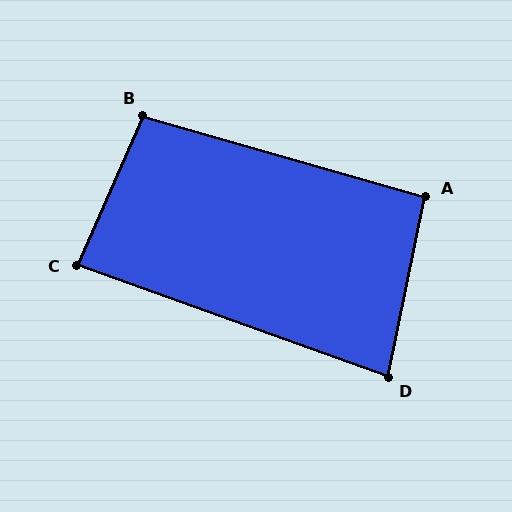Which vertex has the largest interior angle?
B, at approximately 98 degrees.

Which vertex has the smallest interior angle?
D, at approximately 82 degrees.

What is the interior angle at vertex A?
Approximately 94 degrees (approximately right).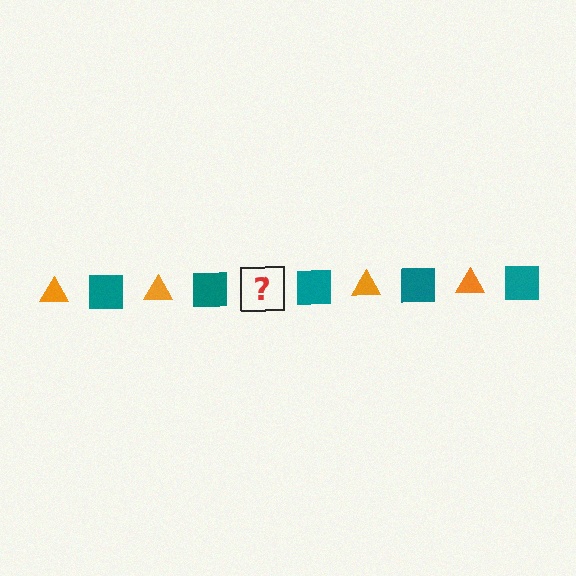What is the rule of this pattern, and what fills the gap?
The rule is that the pattern alternates between orange triangle and teal square. The gap should be filled with an orange triangle.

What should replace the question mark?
The question mark should be replaced with an orange triangle.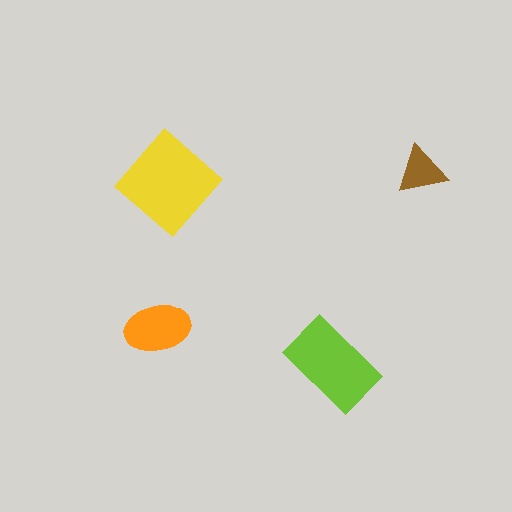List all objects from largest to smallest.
The yellow diamond, the lime rectangle, the orange ellipse, the brown triangle.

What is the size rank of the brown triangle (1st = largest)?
4th.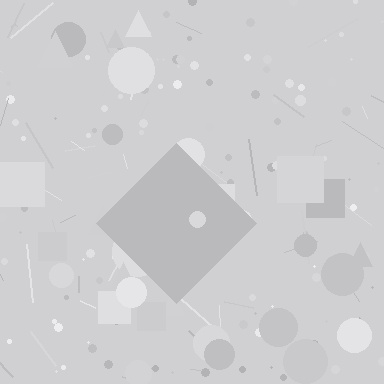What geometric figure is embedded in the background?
A diamond is embedded in the background.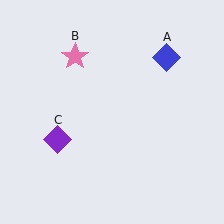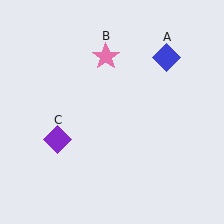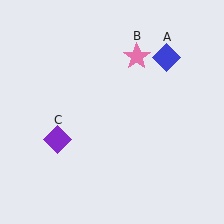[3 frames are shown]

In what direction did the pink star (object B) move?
The pink star (object B) moved right.